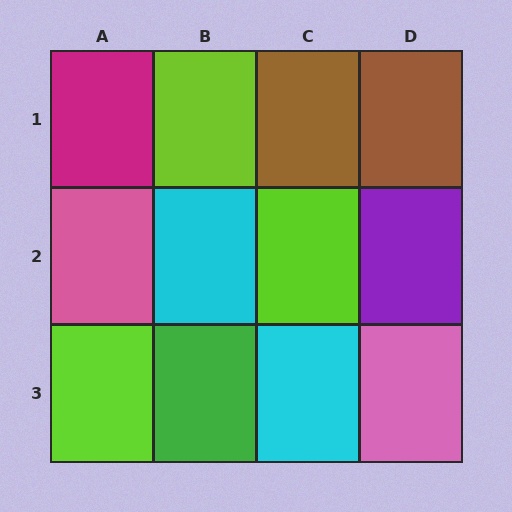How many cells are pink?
2 cells are pink.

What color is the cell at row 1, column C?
Brown.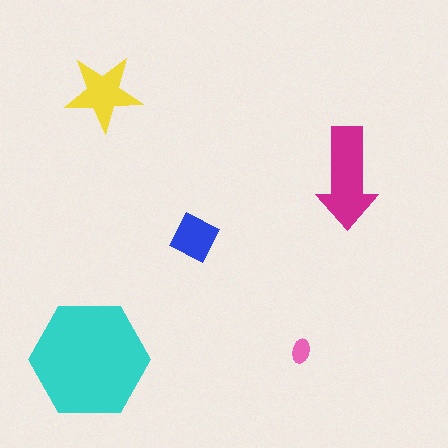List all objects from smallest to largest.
The pink ellipse, the blue diamond, the yellow star, the magenta arrow, the cyan hexagon.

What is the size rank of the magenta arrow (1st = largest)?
2nd.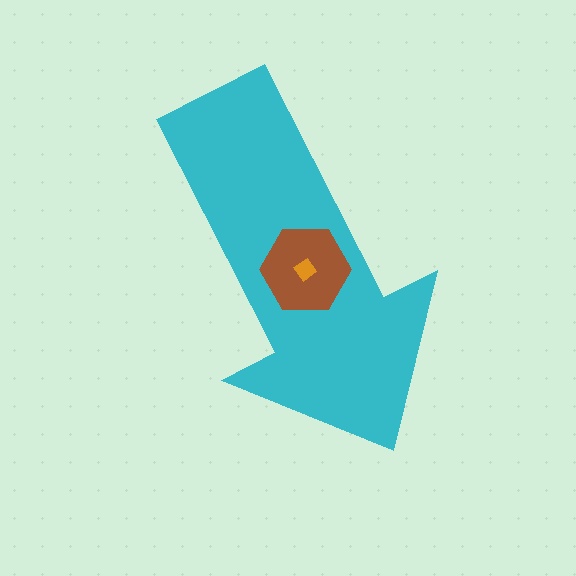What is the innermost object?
The orange diamond.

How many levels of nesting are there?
3.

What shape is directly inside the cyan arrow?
The brown hexagon.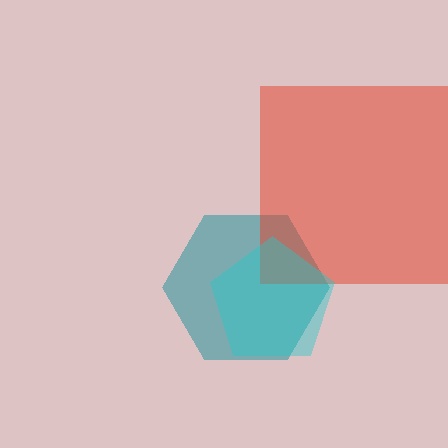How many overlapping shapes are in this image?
There are 3 overlapping shapes in the image.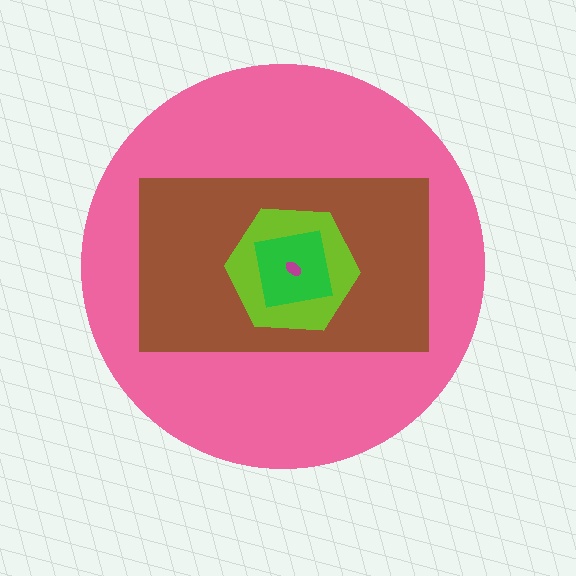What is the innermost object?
The magenta ellipse.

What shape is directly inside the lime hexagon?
The green square.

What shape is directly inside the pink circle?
The brown rectangle.